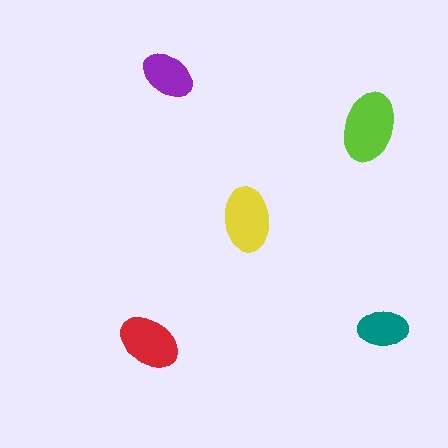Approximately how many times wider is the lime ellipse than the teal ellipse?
About 1.5 times wider.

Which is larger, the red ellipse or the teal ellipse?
The red one.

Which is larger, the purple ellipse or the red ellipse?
The red one.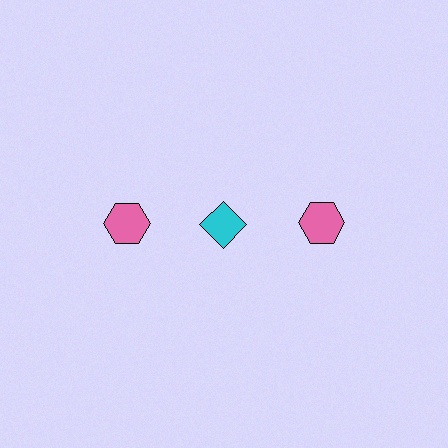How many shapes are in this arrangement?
There are 3 shapes arranged in a grid pattern.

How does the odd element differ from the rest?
It differs in both color (cyan instead of pink) and shape (diamond instead of hexagon).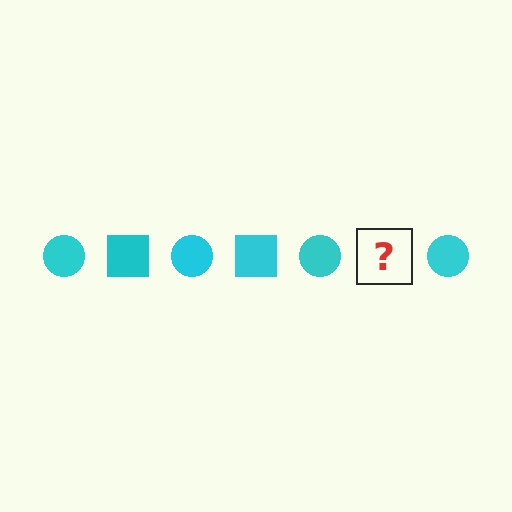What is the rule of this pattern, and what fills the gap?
The rule is that the pattern cycles through circle, square shapes in cyan. The gap should be filled with a cyan square.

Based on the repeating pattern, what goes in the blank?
The blank should be a cyan square.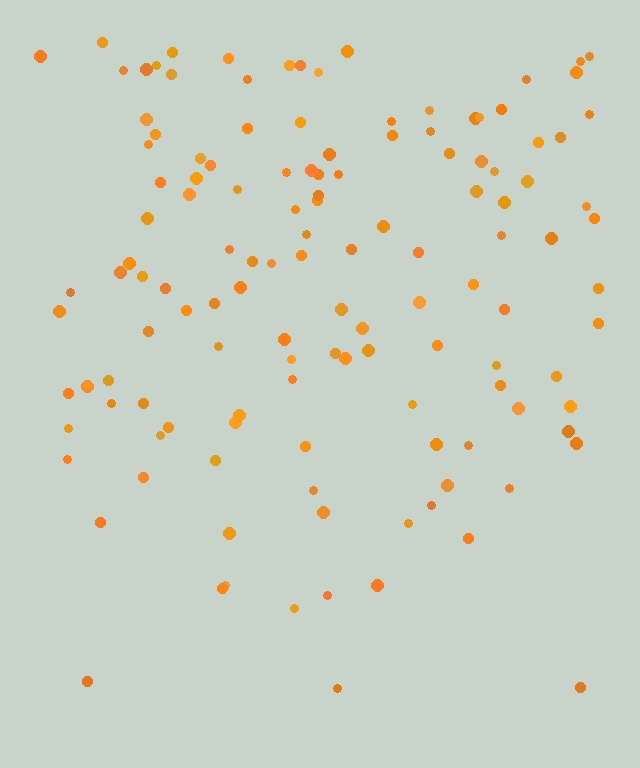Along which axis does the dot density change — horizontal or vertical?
Vertical.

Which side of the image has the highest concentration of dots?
The top.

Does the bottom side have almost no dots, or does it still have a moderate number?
Still a moderate number, just noticeably fewer than the top.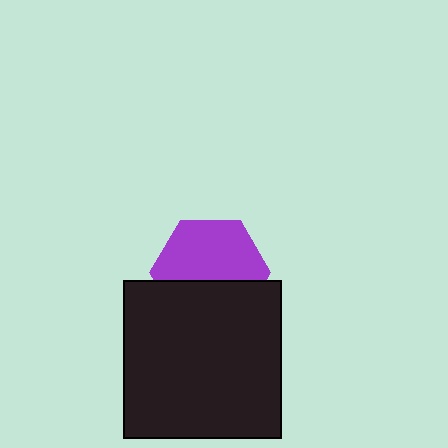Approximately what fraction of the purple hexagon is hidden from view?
Roughly 41% of the purple hexagon is hidden behind the black square.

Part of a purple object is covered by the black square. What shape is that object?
It is a hexagon.